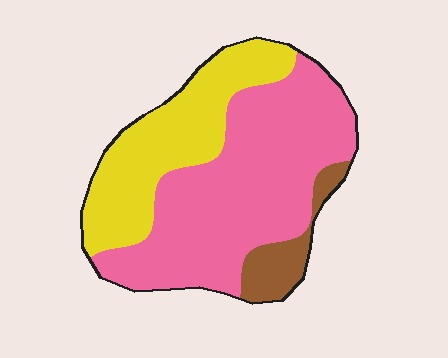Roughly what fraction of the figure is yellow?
Yellow takes up between a quarter and a half of the figure.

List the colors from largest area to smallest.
From largest to smallest: pink, yellow, brown.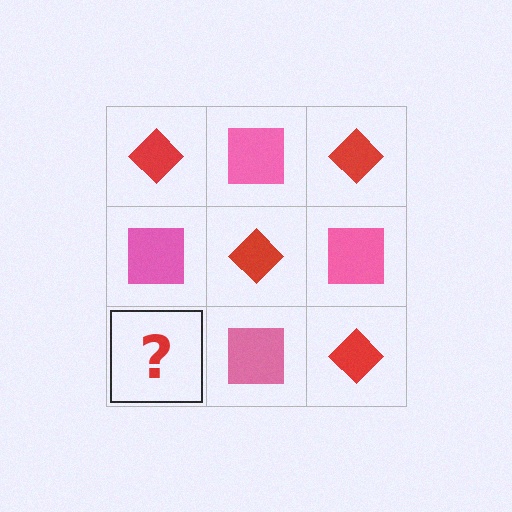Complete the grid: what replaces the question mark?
The question mark should be replaced with a red diamond.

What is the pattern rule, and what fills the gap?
The rule is that it alternates red diamond and pink square in a checkerboard pattern. The gap should be filled with a red diamond.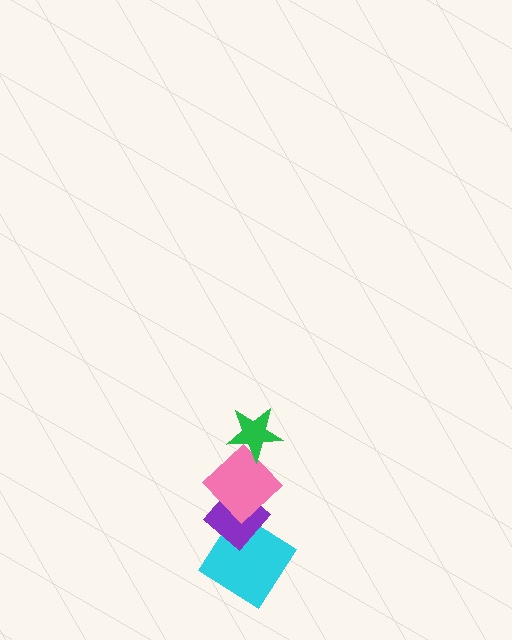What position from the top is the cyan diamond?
The cyan diamond is 4th from the top.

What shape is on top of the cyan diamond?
The purple diamond is on top of the cyan diamond.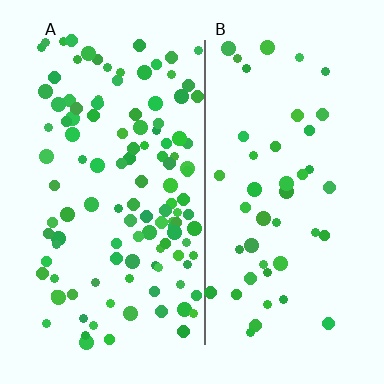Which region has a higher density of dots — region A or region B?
A (the left).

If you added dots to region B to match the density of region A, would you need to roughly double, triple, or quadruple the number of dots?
Approximately triple.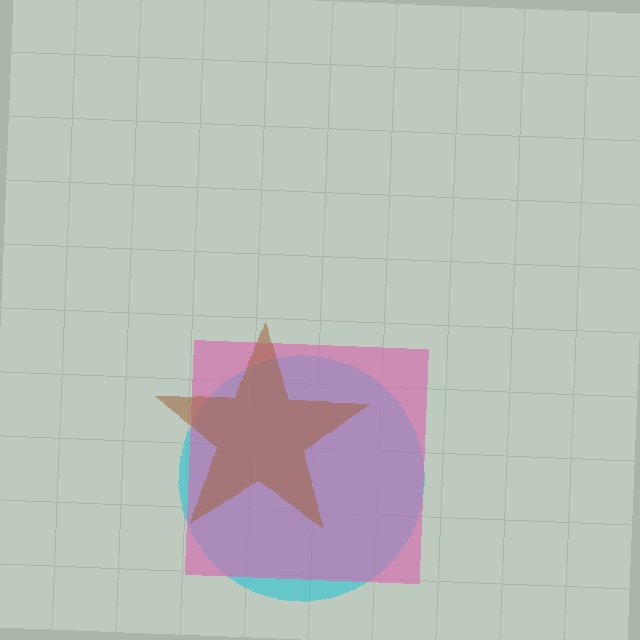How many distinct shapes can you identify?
There are 3 distinct shapes: a cyan circle, a pink square, a brown star.